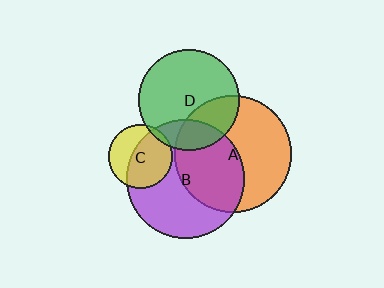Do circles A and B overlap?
Yes.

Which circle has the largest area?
Circle B (purple).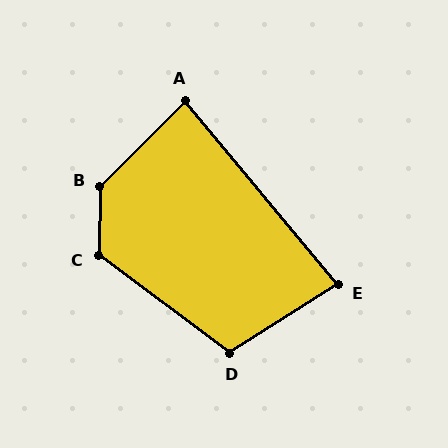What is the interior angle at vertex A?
Approximately 84 degrees (acute).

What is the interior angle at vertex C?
Approximately 125 degrees (obtuse).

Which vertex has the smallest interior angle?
E, at approximately 83 degrees.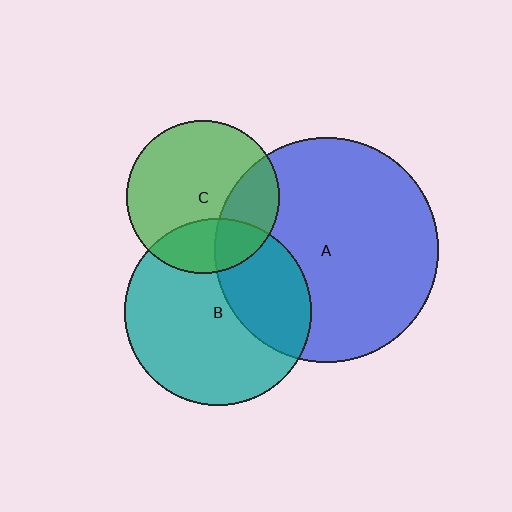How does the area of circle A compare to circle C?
Approximately 2.2 times.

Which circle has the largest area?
Circle A (blue).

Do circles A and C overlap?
Yes.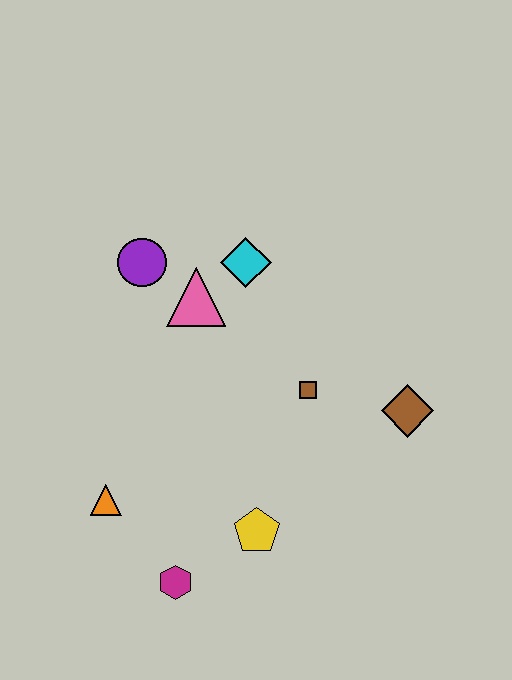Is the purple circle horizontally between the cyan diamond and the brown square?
No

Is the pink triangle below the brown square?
No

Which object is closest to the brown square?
The brown diamond is closest to the brown square.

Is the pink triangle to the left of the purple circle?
No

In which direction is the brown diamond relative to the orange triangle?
The brown diamond is to the right of the orange triangle.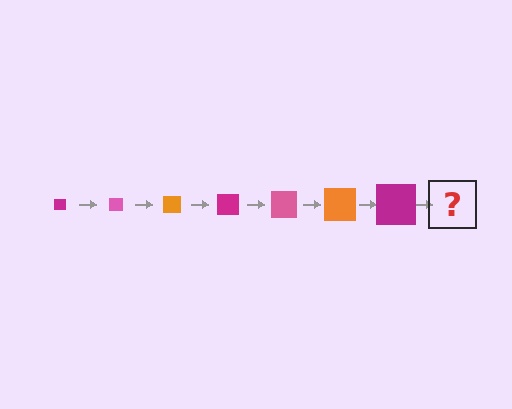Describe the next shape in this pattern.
It should be a pink square, larger than the previous one.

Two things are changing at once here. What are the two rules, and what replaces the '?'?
The two rules are that the square grows larger each step and the color cycles through magenta, pink, and orange. The '?' should be a pink square, larger than the previous one.